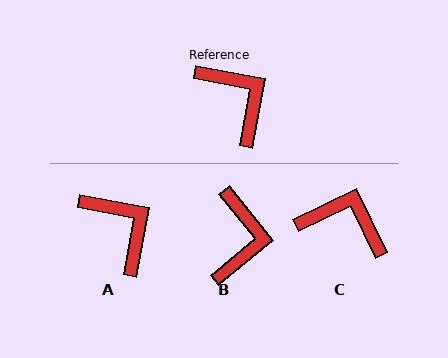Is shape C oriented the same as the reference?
No, it is off by about 36 degrees.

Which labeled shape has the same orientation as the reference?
A.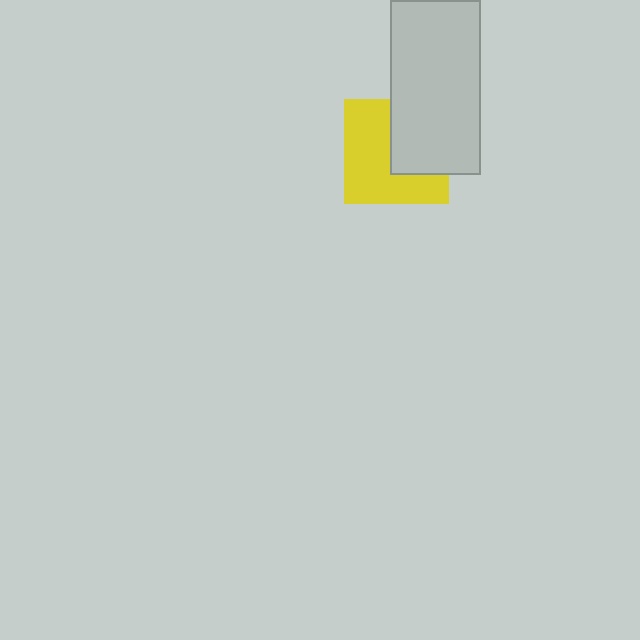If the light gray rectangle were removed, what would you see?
You would see the complete yellow square.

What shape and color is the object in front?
The object in front is a light gray rectangle.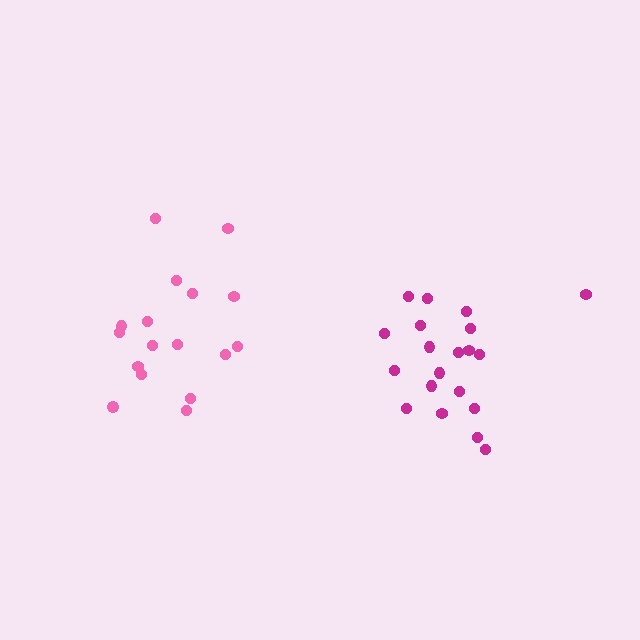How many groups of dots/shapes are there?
There are 2 groups.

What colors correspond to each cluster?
The clusters are colored: magenta, pink.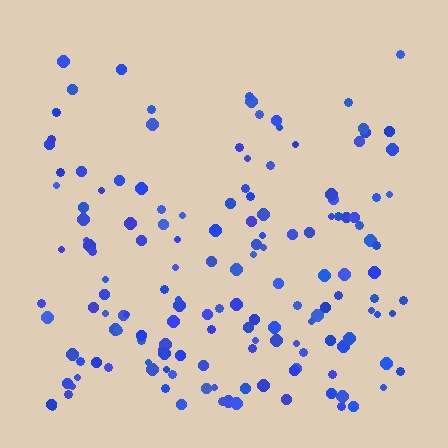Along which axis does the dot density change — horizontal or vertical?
Vertical.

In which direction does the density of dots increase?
From top to bottom, with the bottom side densest.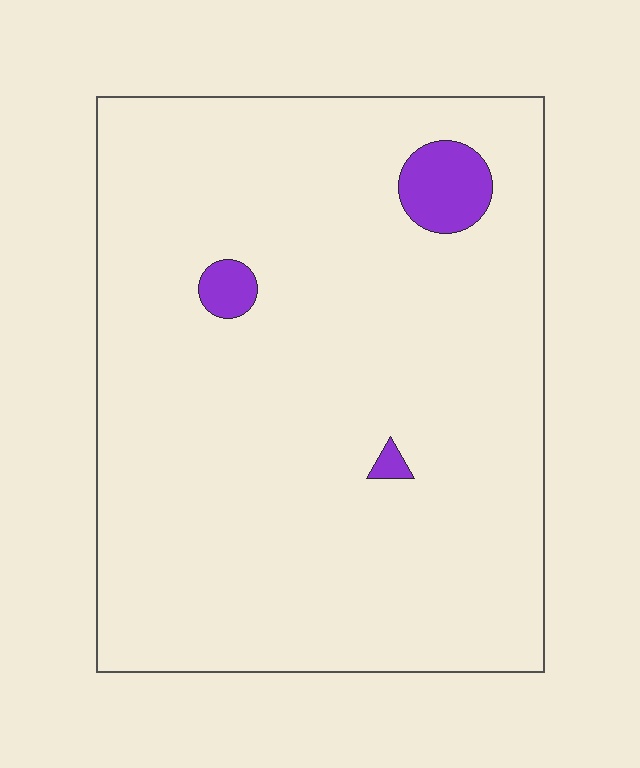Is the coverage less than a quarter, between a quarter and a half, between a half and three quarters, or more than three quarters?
Less than a quarter.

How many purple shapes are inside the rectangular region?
3.